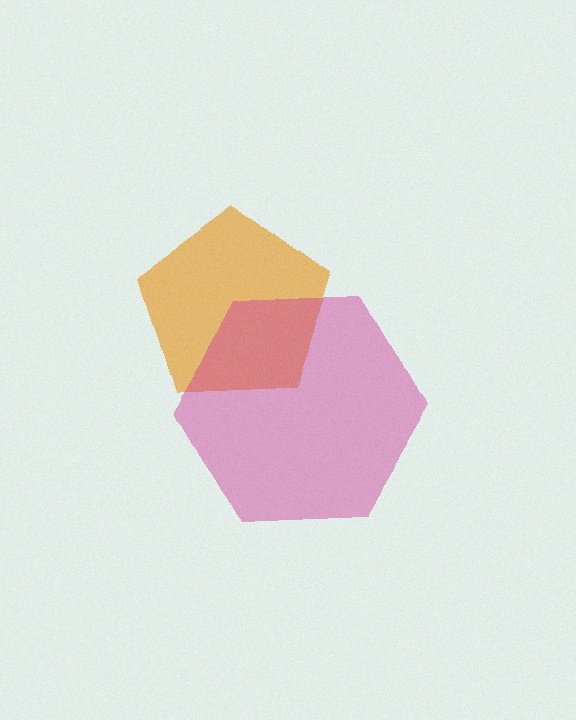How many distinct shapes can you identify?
There are 2 distinct shapes: an orange pentagon, a magenta hexagon.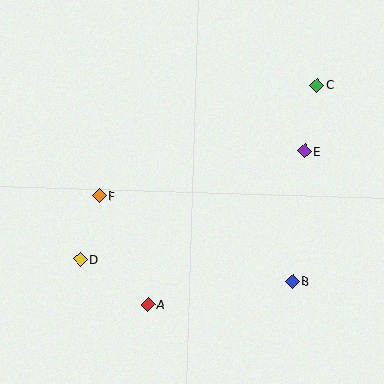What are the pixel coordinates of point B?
Point B is at (293, 281).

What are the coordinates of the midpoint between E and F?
The midpoint between E and F is at (202, 174).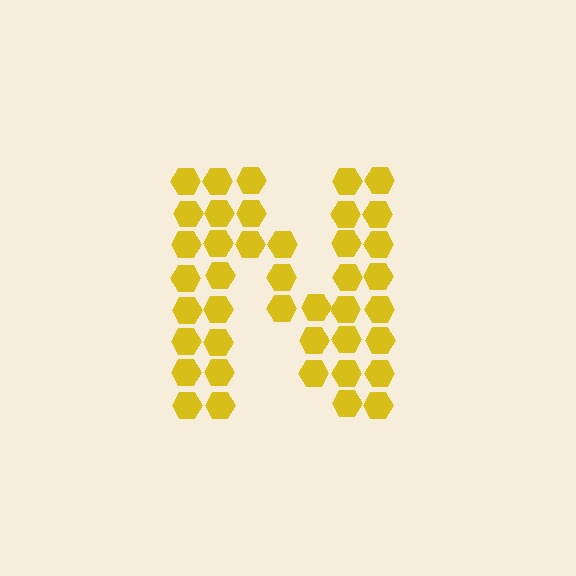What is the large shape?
The large shape is the letter N.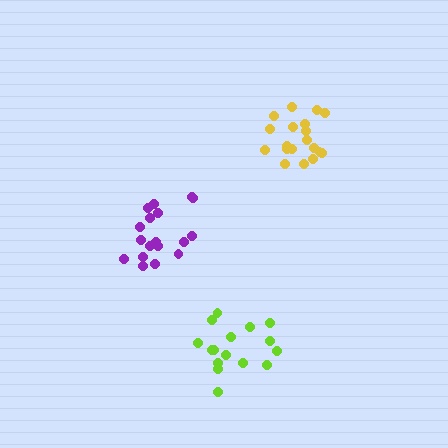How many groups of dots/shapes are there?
There are 3 groups.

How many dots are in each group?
Group 1: 16 dots, Group 2: 19 dots, Group 3: 18 dots (53 total).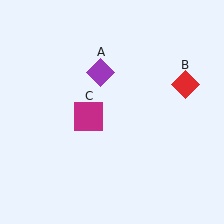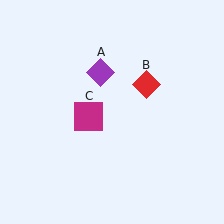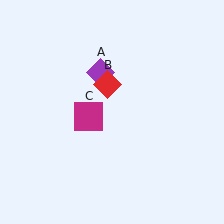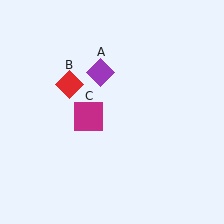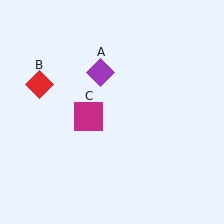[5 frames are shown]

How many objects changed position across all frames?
1 object changed position: red diamond (object B).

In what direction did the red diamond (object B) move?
The red diamond (object B) moved left.